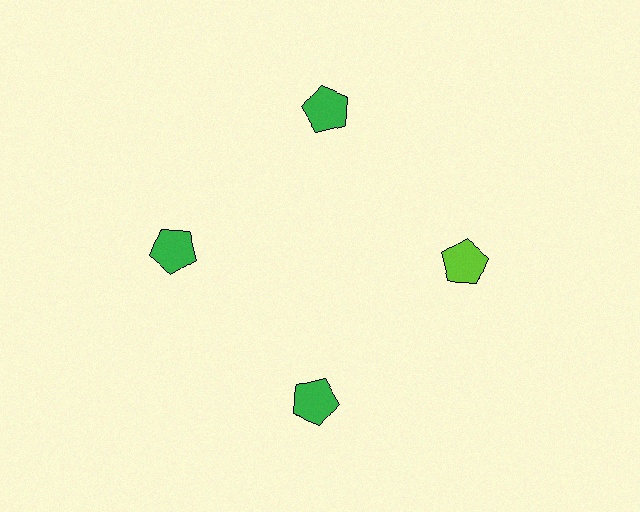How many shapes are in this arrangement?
There are 4 shapes arranged in a ring pattern.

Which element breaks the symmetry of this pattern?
The lime pentagon at roughly the 3 o'clock position breaks the symmetry. All other shapes are green pentagons.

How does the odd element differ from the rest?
It has a different color: lime instead of green.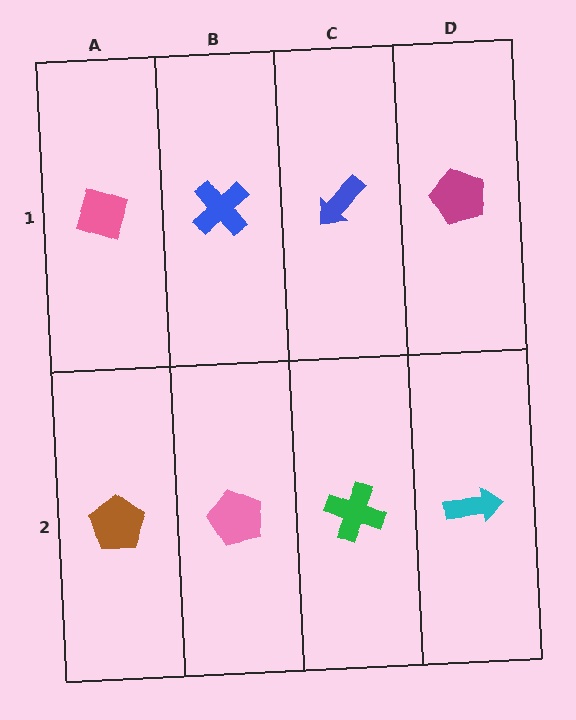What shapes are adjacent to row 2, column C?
A blue arrow (row 1, column C), a pink pentagon (row 2, column B), a cyan arrow (row 2, column D).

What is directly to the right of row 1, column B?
A blue arrow.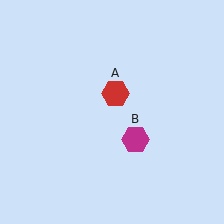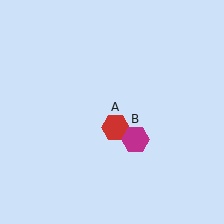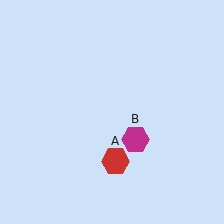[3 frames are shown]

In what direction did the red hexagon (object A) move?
The red hexagon (object A) moved down.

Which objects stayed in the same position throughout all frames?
Magenta hexagon (object B) remained stationary.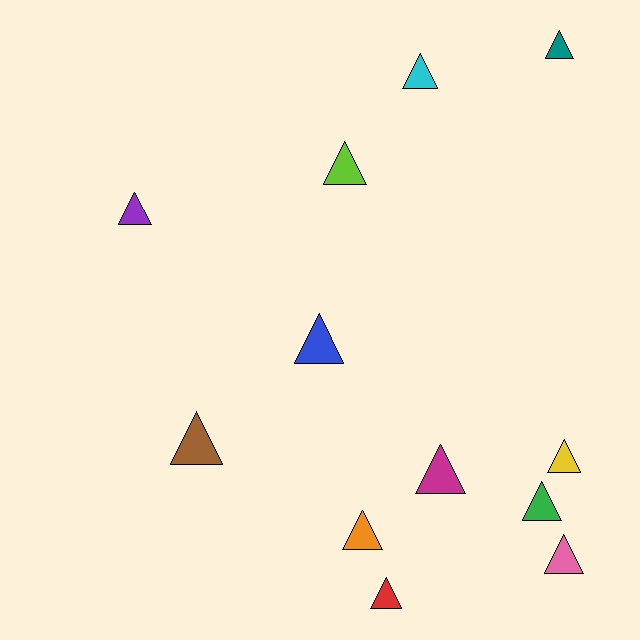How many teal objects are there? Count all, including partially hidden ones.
There is 1 teal object.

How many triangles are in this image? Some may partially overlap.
There are 12 triangles.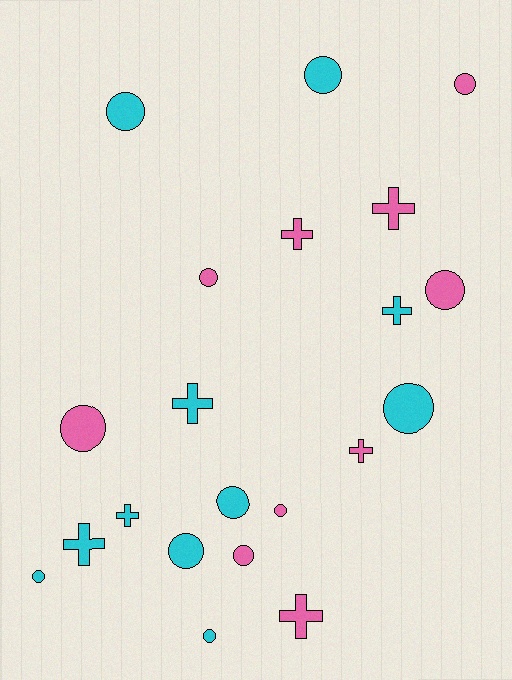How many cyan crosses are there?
There are 4 cyan crosses.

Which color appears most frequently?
Cyan, with 11 objects.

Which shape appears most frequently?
Circle, with 13 objects.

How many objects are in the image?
There are 21 objects.